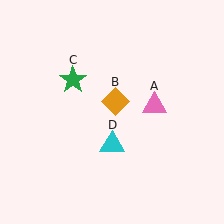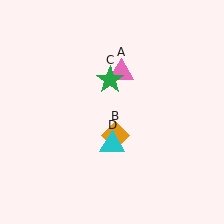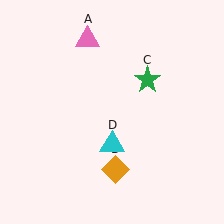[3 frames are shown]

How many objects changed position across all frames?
3 objects changed position: pink triangle (object A), orange diamond (object B), green star (object C).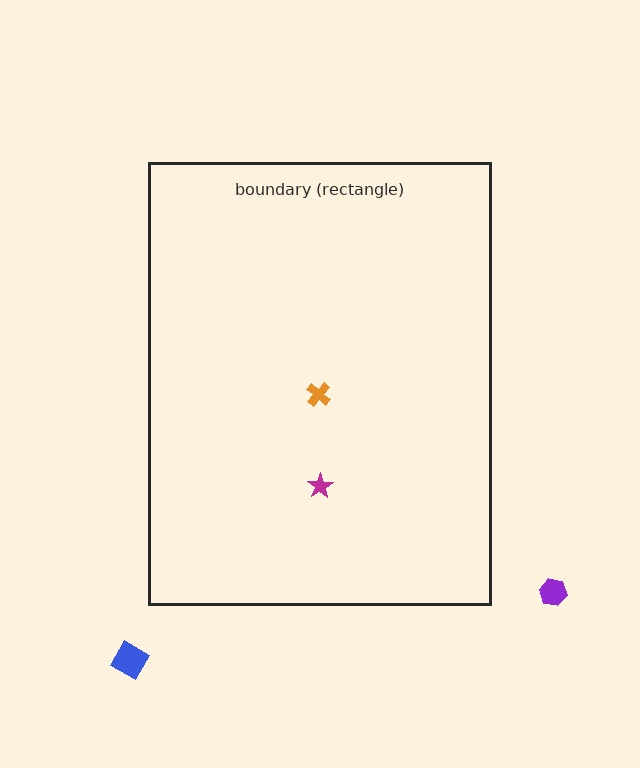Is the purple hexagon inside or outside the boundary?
Outside.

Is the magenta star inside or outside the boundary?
Inside.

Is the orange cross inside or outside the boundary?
Inside.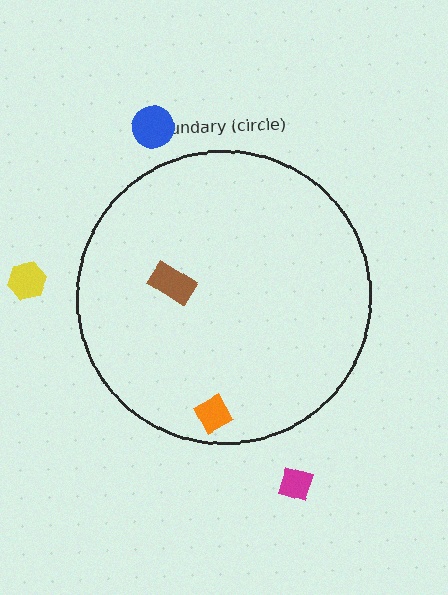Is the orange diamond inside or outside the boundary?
Inside.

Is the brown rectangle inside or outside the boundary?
Inside.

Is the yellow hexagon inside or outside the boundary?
Outside.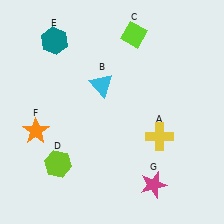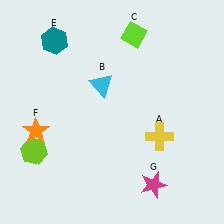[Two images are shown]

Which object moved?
The lime hexagon (D) moved left.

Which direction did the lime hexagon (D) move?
The lime hexagon (D) moved left.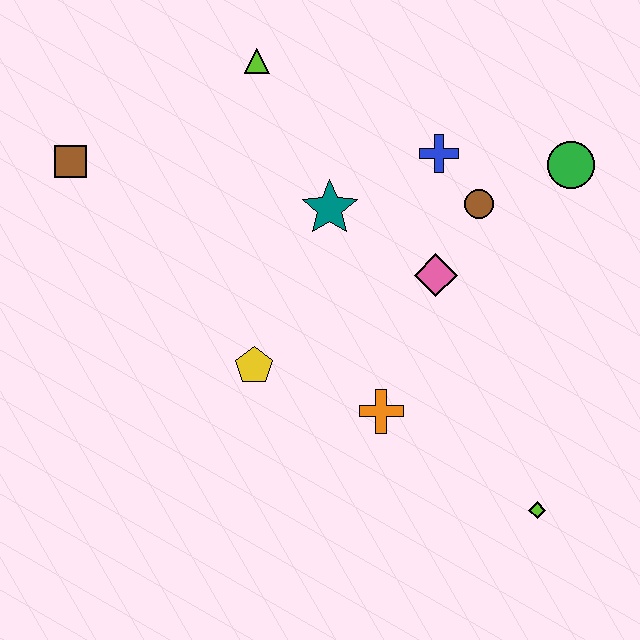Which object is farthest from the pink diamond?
The brown square is farthest from the pink diamond.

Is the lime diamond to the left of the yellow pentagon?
No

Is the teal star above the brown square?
No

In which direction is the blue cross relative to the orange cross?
The blue cross is above the orange cross.